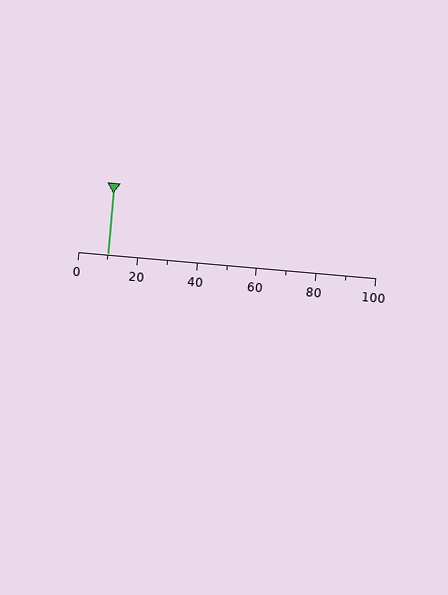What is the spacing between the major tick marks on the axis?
The major ticks are spaced 20 apart.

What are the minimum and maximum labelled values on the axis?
The axis runs from 0 to 100.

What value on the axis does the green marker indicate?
The marker indicates approximately 10.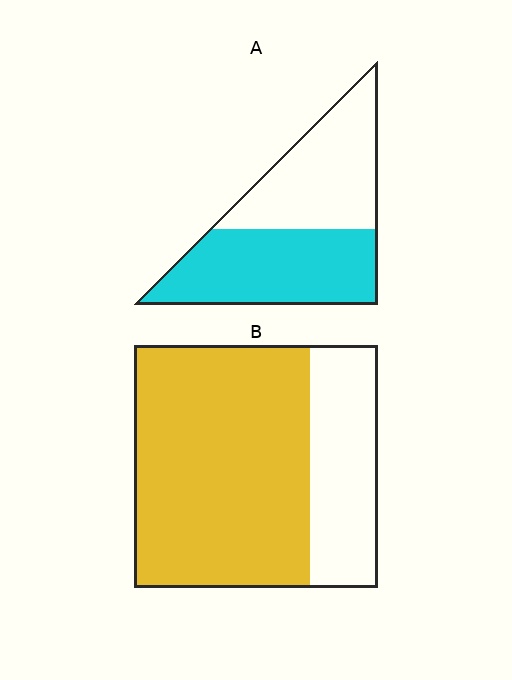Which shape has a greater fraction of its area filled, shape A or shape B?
Shape B.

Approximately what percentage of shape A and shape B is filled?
A is approximately 55% and B is approximately 70%.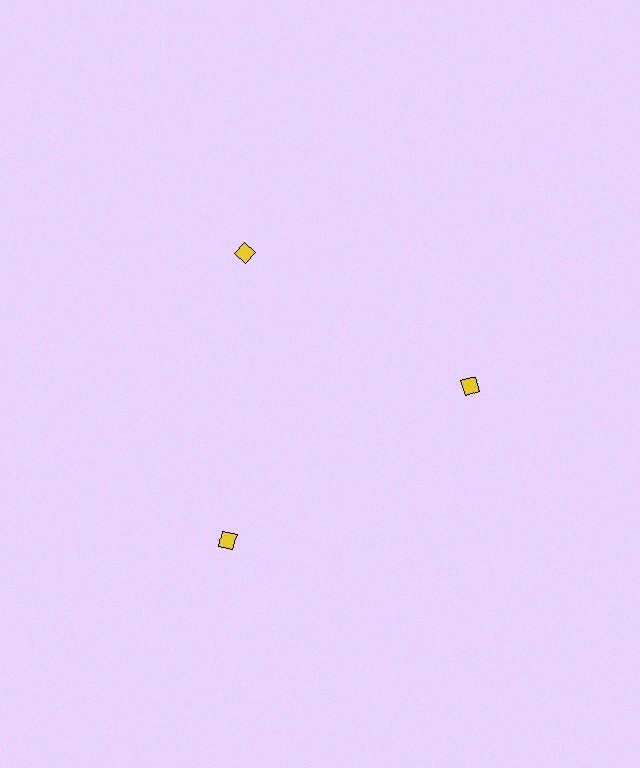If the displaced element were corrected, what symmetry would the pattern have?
It would have 3-fold rotational symmetry — the pattern would map onto itself every 120 degrees.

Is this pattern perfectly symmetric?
No. The 3 yellow diamonds are arranged in a ring, but one element near the 7 o'clock position is pushed outward from the center, breaking the 3-fold rotational symmetry.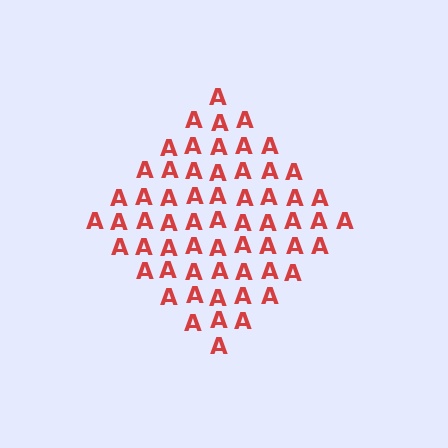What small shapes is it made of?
It is made of small letter A's.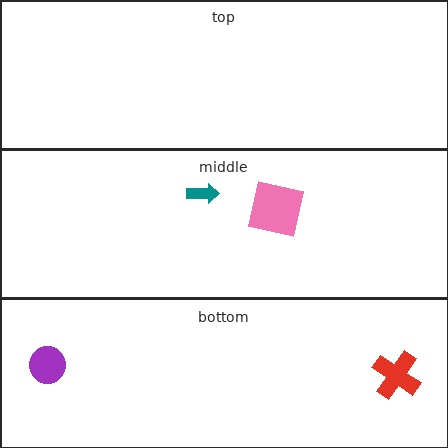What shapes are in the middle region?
The pink square, the teal arrow.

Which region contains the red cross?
The bottom region.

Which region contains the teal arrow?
The middle region.